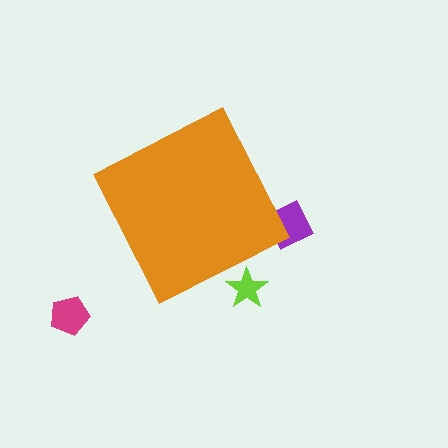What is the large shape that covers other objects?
An orange diamond.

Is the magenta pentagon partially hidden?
No, the magenta pentagon is fully visible.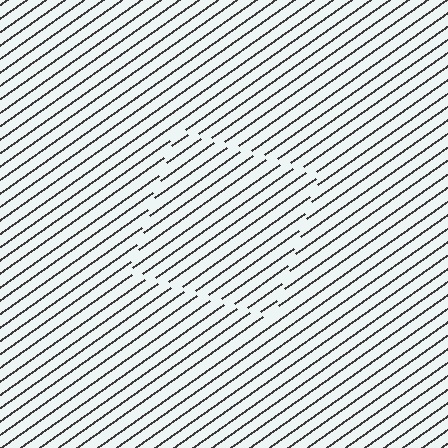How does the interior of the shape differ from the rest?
The interior of the shape contains the same grating, shifted by half a period — the contour is defined by the phase discontinuity where line-ends from the inner and outer gratings abut.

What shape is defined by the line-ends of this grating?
An illusory square. The interior of the shape contains the same grating, shifted by half a period — the contour is defined by the phase discontinuity where line-ends from the inner and outer gratings abut.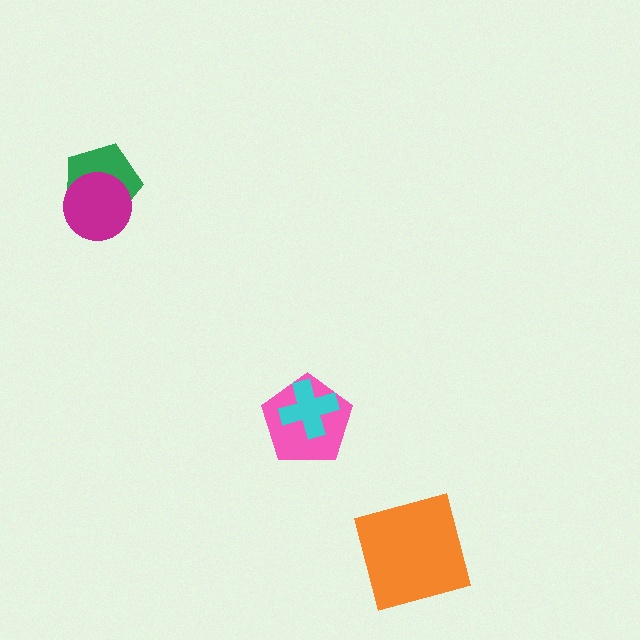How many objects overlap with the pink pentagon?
1 object overlaps with the pink pentagon.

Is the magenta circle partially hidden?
No, no other shape covers it.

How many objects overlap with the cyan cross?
1 object overlaps with the cyan cross.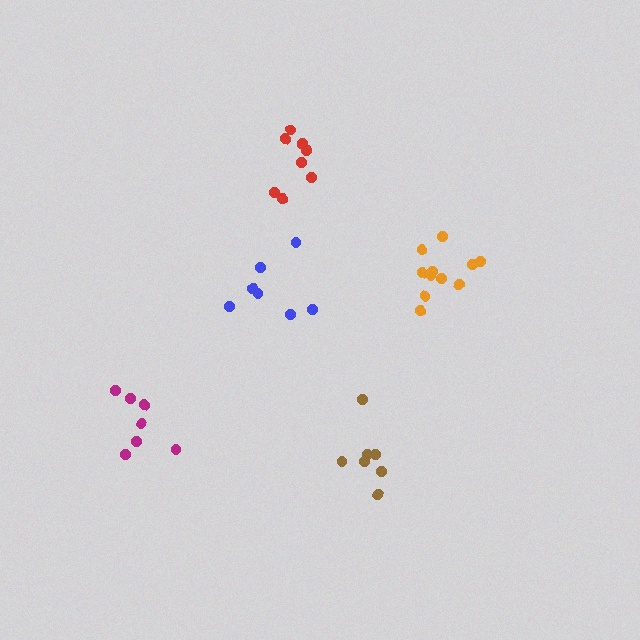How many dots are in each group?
Group 1: 7 dots, Group 2: 7 dots, Group 3: 11 dots, Group 4: 8 dots, Group 5: 7 dots (40 total).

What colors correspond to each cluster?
The clusters are colored: brown, magenta, orange, red, blue.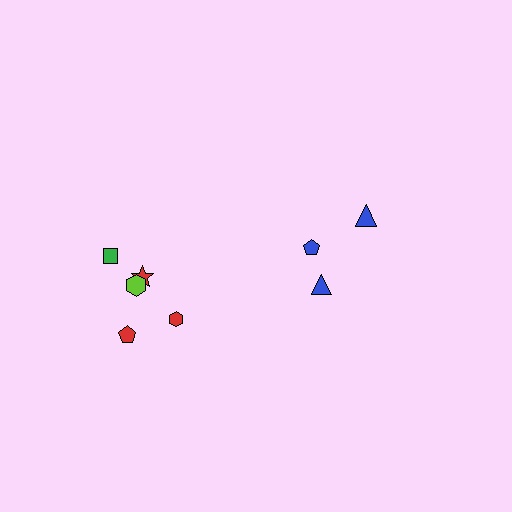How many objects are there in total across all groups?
There are 8 objects.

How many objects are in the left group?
There are 5 objects.